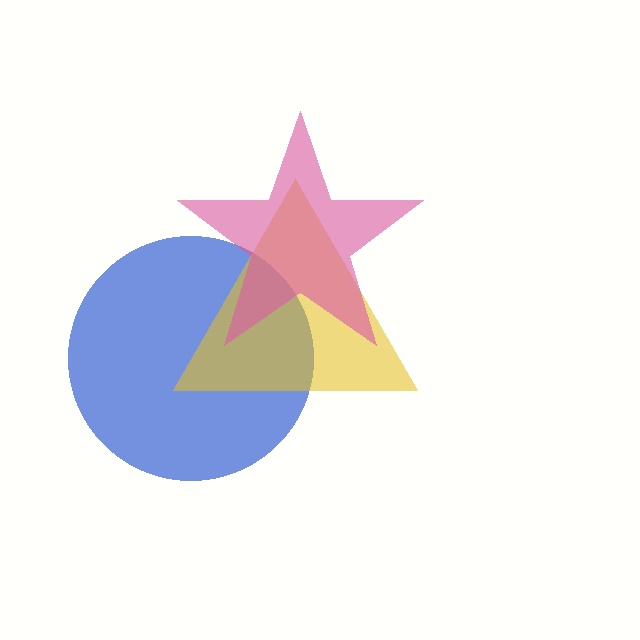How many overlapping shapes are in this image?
There are 3 overlapping shapes in the image.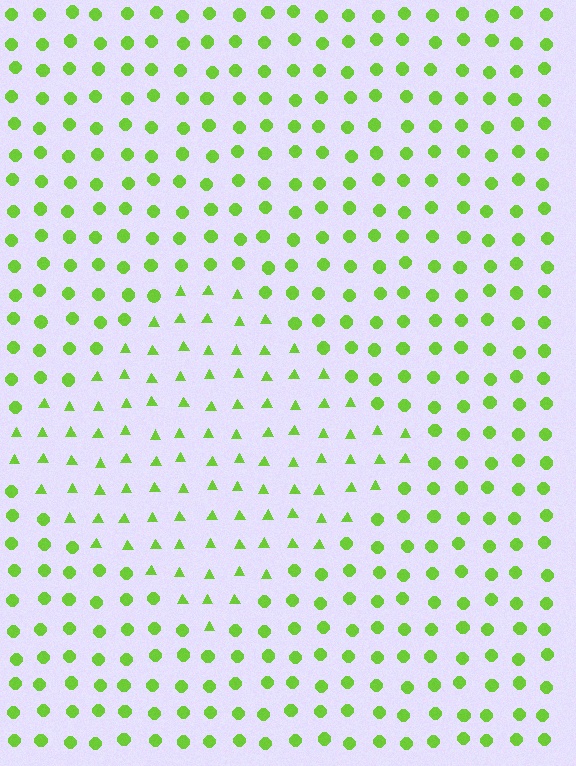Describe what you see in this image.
The image is filled with small lime elements arranged in a uniform grid. A diamond-shaped region contains triangles, while the surrounding area contains circles. The boundary is defined purely by the change in element shape.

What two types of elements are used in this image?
The image uses triangles inside the diamond region and circles outside it.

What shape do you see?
I see a diamond.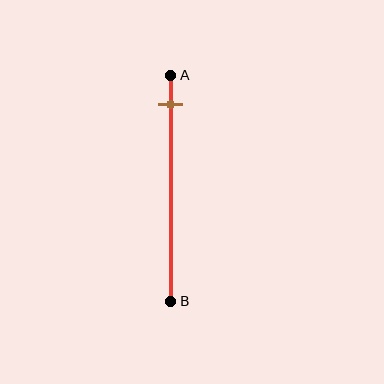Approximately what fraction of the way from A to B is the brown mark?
The brown mark is approximately 15% of the way from A to B.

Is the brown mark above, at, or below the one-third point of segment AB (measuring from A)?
The brown mark is above the one-third point of segment AB.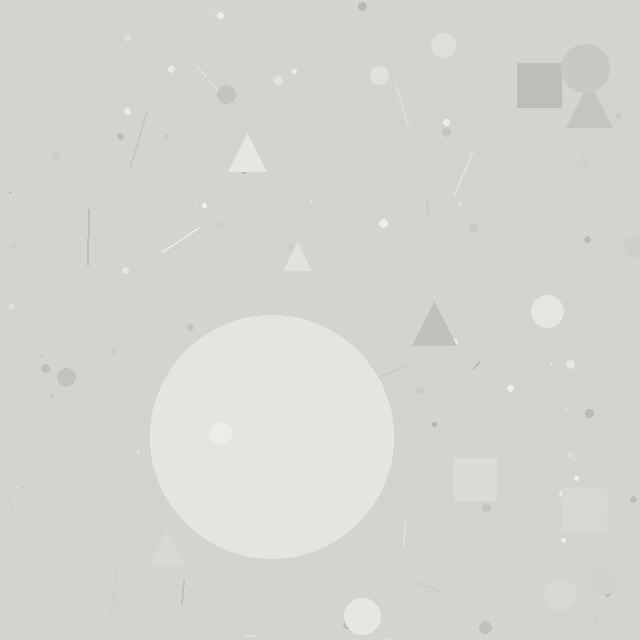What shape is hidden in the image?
A circle is hidden in the image.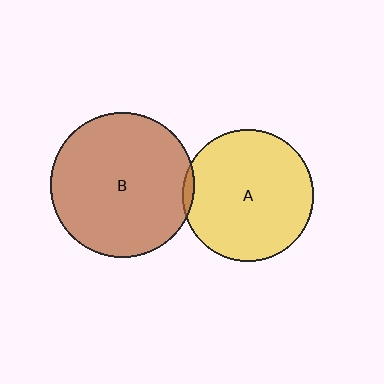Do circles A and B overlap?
Yes.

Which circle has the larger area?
Circle B (brown).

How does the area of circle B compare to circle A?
Approximately 1.2 times.